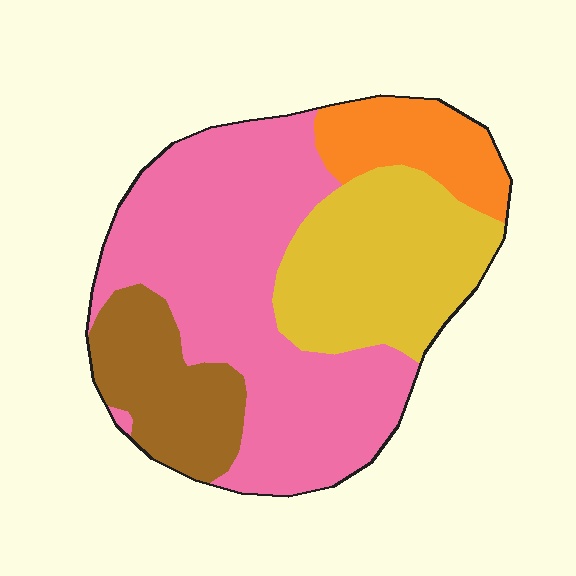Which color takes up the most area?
Pink, at roughly 50%.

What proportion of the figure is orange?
Orange takes up less than a quarter of the figure.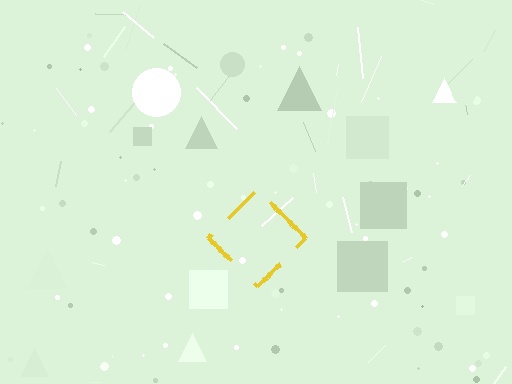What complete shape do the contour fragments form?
The contour fragments form a diamond.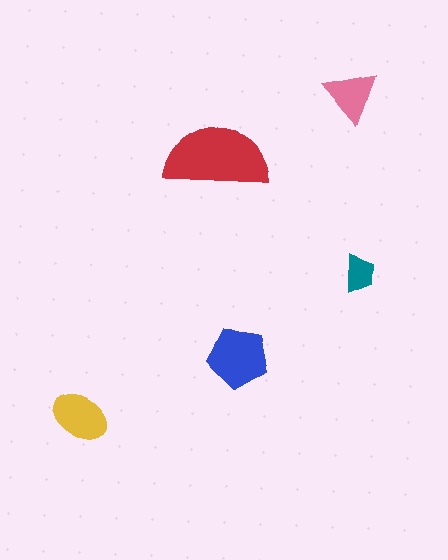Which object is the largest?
The red semicircle.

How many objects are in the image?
There are 5 objects in the image.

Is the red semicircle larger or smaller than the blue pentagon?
Larger.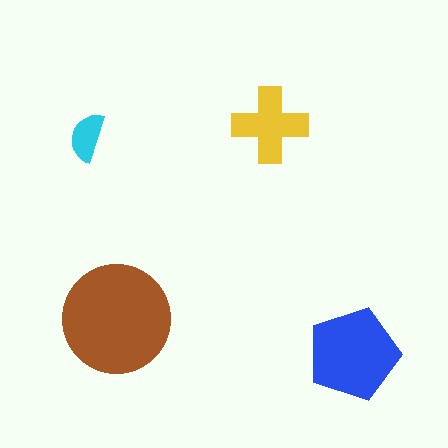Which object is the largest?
The brown circle.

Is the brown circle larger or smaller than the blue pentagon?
Larger.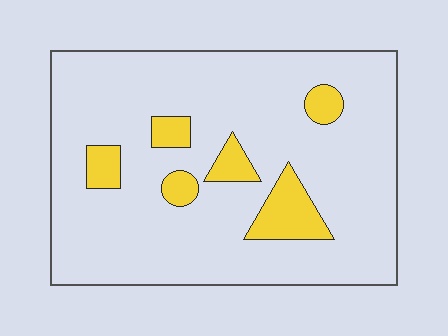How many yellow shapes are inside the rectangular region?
6.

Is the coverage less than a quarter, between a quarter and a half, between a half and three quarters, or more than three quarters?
Less than a quarter.